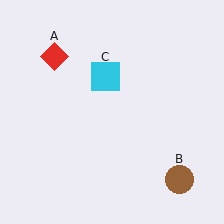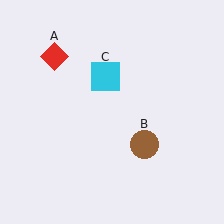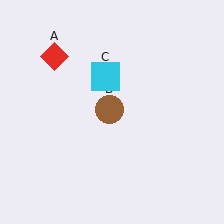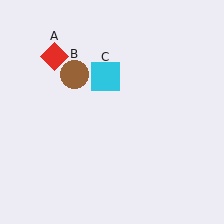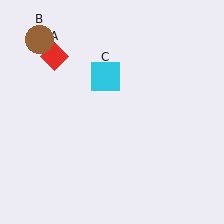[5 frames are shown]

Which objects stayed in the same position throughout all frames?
Red diamond (object A) and cyan square (object C) remained stationary.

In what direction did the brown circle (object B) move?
The brown circle (object B) moved up and to the left.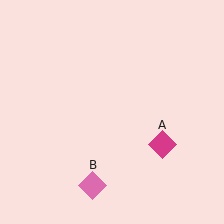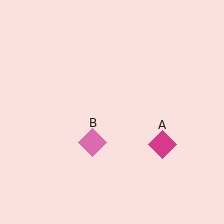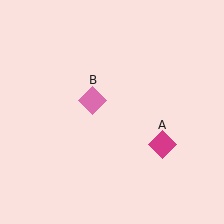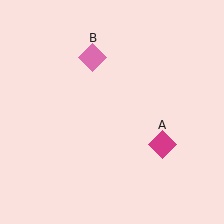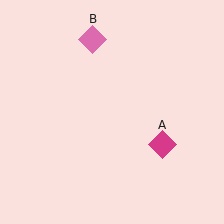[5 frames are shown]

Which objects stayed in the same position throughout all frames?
Magenta diamond (object A) remained stationary.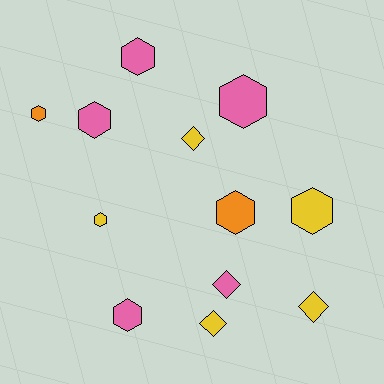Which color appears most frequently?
Yellow, with 5 objects.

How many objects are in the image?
There are 12 objects.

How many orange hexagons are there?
There are 2 orange hexagons.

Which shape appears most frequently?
Hexagon, with 8 objects.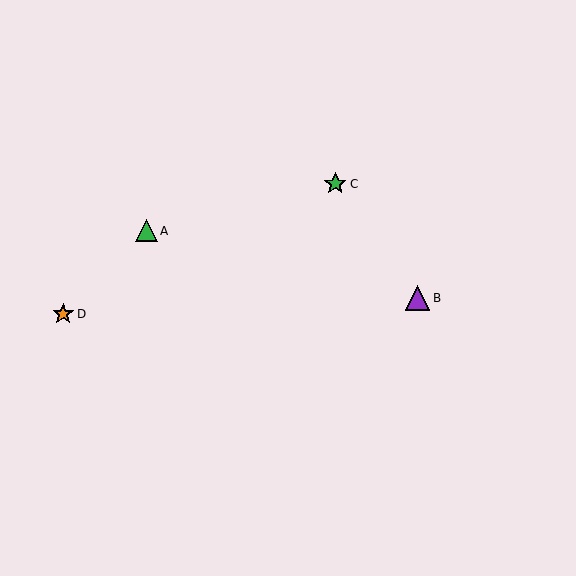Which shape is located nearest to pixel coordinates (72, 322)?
The orange star (labeled D) at (63, 314) is nearest to that location.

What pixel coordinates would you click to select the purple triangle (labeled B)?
Click at (418, 298) to select the purple triangle B.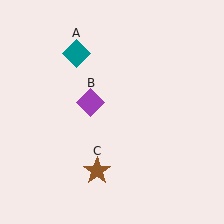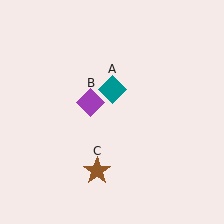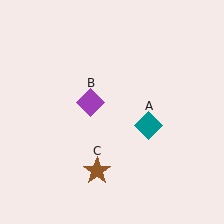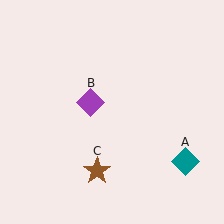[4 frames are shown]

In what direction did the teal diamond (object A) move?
The teal diamond (object A) moved down and to the right.